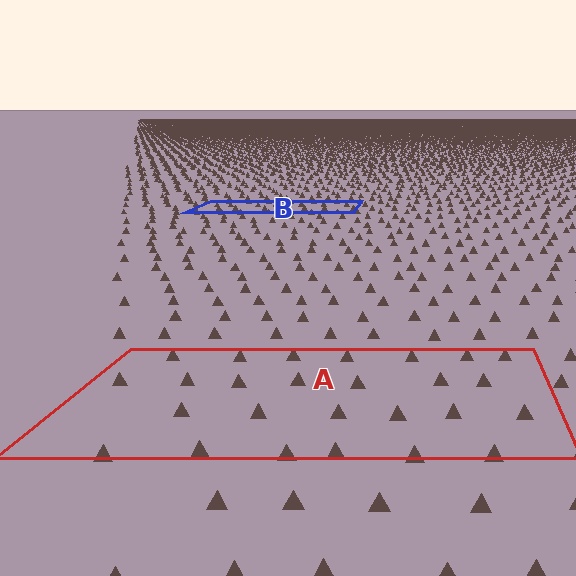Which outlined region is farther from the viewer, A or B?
Region B is farther from the viewer — the texture elements inside it appear smaller and more densely packed.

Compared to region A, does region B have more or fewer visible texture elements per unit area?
Region B has more texture elements per unit area — they are packed more densely because it is farther away.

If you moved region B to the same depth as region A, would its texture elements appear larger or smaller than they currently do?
They would appear larger. At a closer depth, the same texture elements are projected at a bigger on-screen size.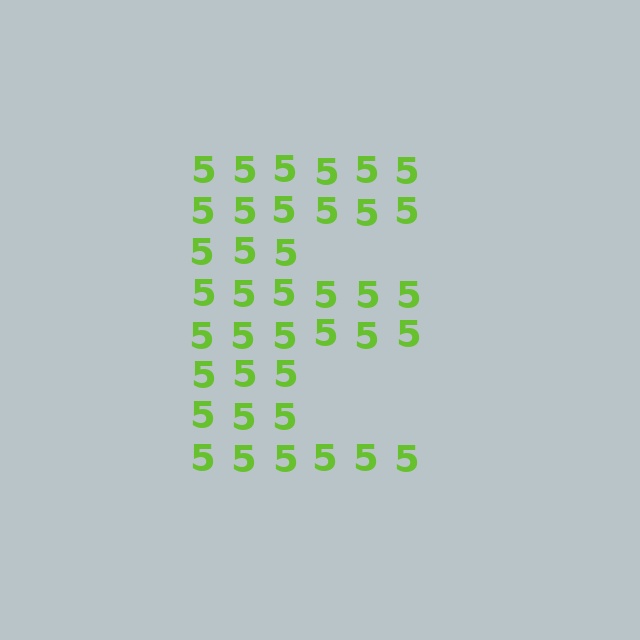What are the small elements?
The small elements are digit 5's.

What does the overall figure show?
The overall figure shows the letter E.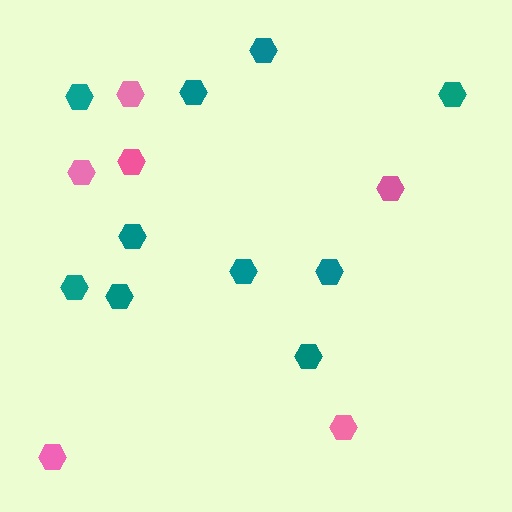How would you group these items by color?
There are 2 groups: one group of pink hexagons (6) and one group of teal hexagons (10).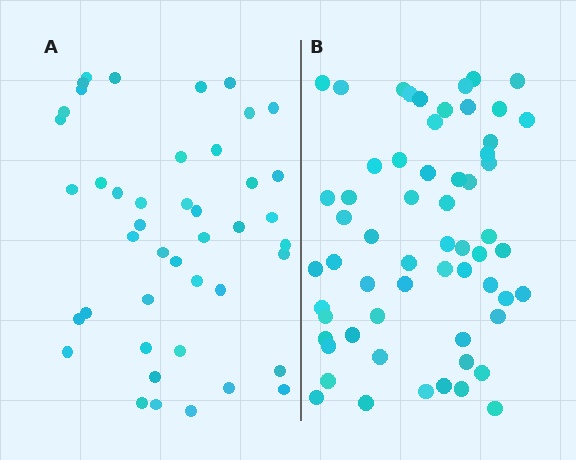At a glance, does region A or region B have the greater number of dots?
Region B (the right region) has more dots.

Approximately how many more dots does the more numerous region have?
Region B has approximately 15 more dots than region A.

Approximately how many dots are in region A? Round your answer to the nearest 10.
About 40 dots. (The exact count is 44, which rounds to 40.)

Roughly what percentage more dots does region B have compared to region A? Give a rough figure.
About 35% more.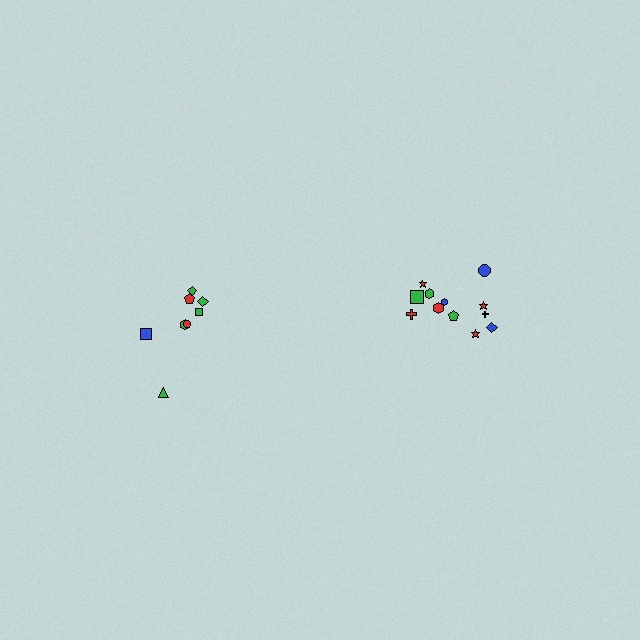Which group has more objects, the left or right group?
The right group.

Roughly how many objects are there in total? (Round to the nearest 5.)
Roughly 20 objects in total.